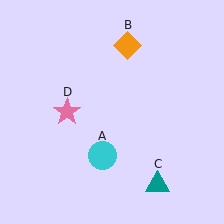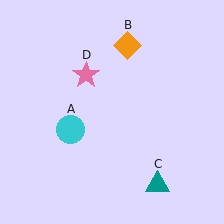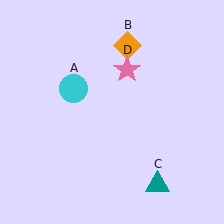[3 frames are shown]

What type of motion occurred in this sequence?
The cyan circle (object A), pink star (object D) rotated clockwise around the center of the scene.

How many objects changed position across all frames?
2 objects changed position: cyan circle (object A), pink star (object D).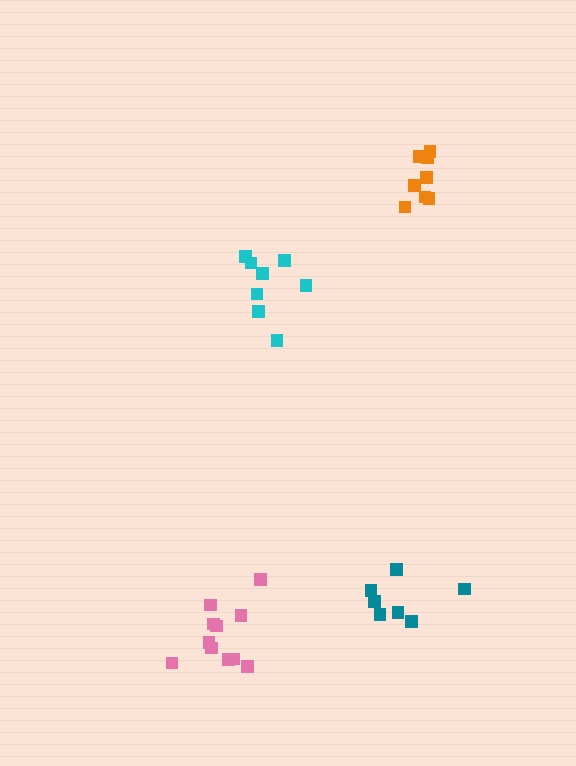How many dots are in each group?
Group 1: 11 dots, Group 2: 7 dots, Group 3: 8 dots, Group 4: 8 dots (34 total).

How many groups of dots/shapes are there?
There are 4 groups.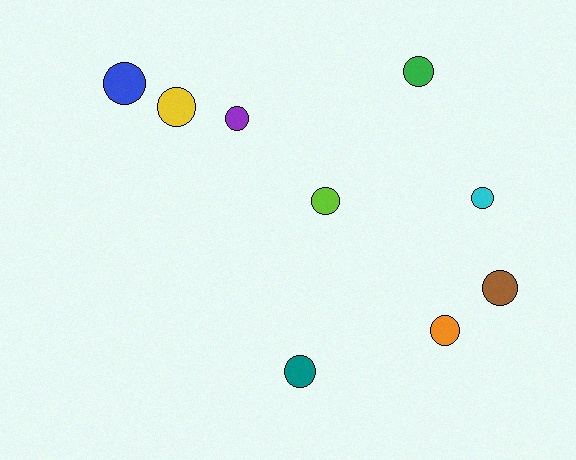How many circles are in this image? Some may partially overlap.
There are 9 circles.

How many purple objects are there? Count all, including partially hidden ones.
There is 1 purple object.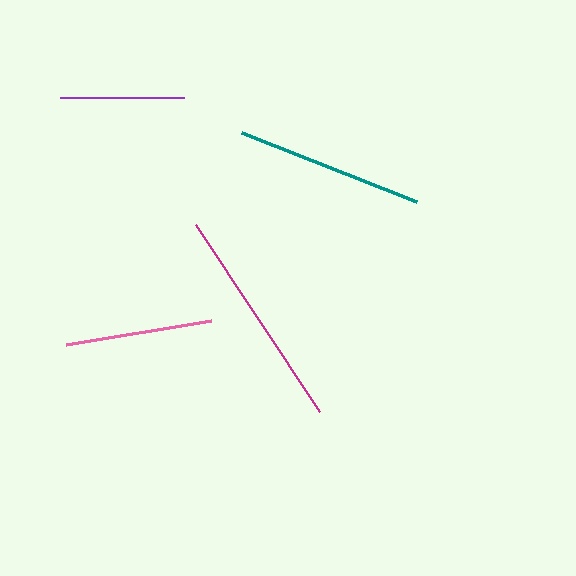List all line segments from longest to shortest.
From longest to shortest: magenta, teal, pink, purple.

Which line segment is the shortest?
The purple line is the shortest at approximately 124 pixels.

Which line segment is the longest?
The magenta line is the longest at approximately 224 pixels.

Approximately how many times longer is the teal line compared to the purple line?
The teal line is approximately 1.5 times the length of the purple line.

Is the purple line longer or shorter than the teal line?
The teal line is longer than the purple line.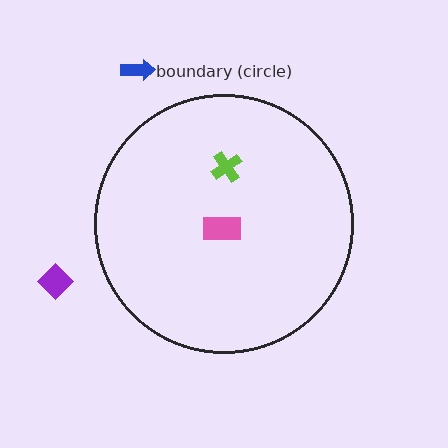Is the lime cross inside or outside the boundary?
Inside.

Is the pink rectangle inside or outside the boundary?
Inside.